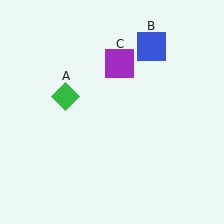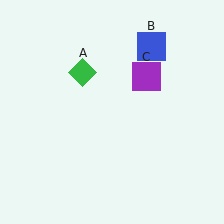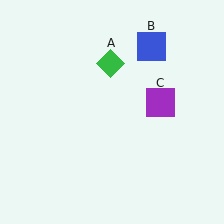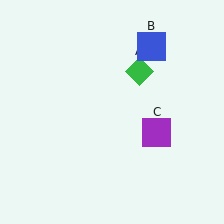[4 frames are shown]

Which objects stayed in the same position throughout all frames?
Blue square (object B) remained stationary.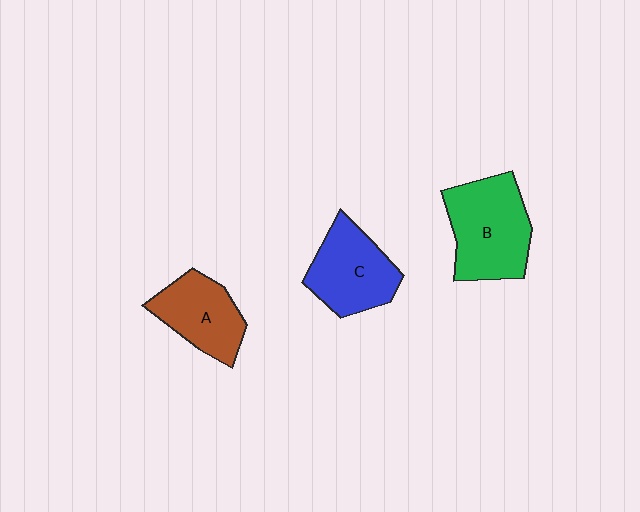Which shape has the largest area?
Shape B (green).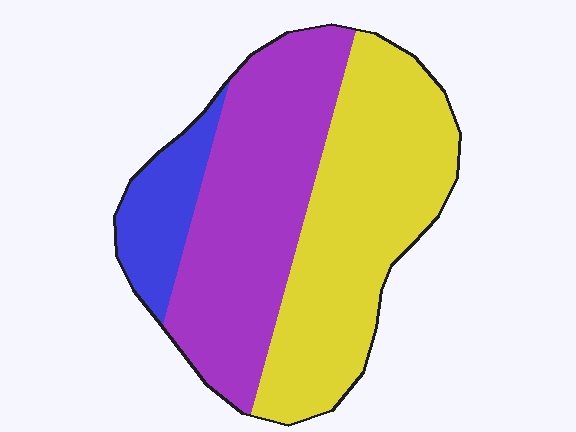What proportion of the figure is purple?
Purple takes up about two fifths (2/5) of the figure.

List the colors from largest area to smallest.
From largest to smallest: yellow, purple, blue.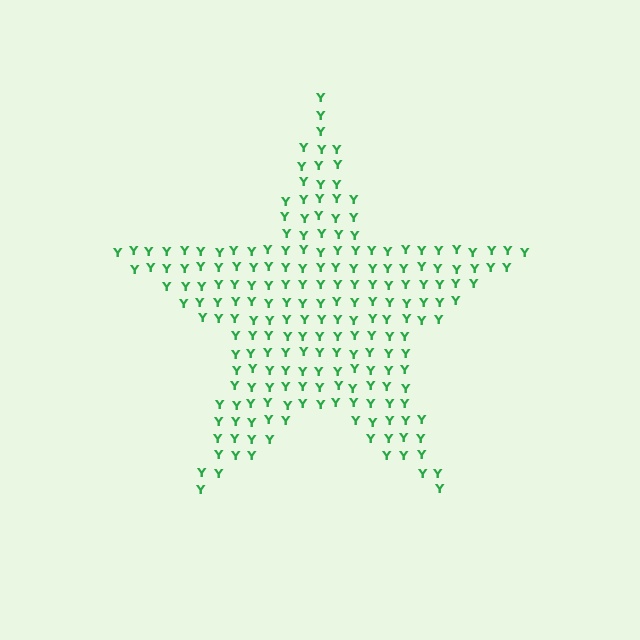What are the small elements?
The small elements are letter Y's.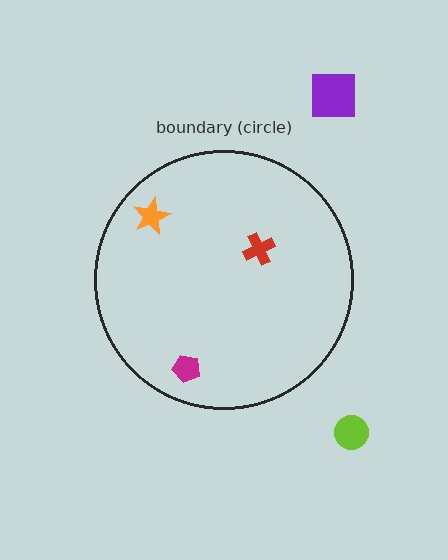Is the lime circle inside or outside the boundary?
Outside.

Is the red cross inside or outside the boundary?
Inside.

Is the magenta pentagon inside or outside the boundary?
Inside.